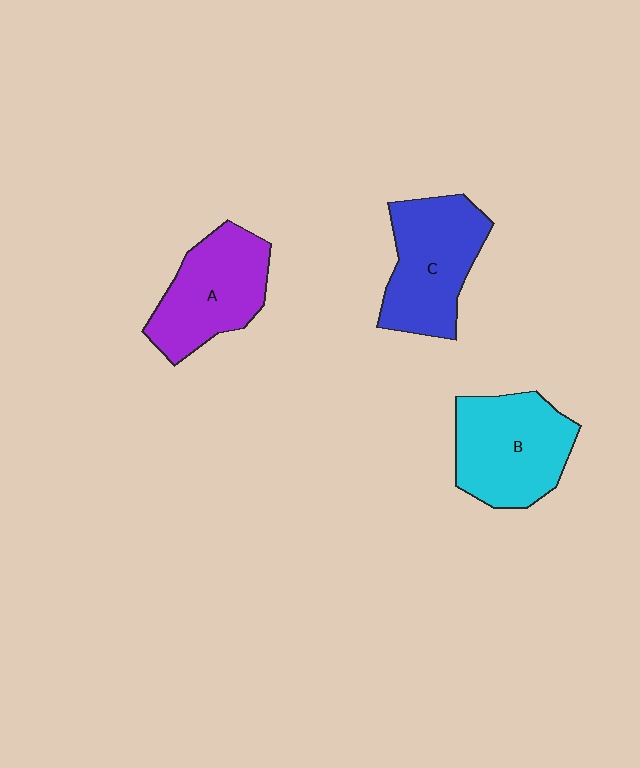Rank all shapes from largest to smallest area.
From largest to smallest: B (cyan), C (blue), A (purple).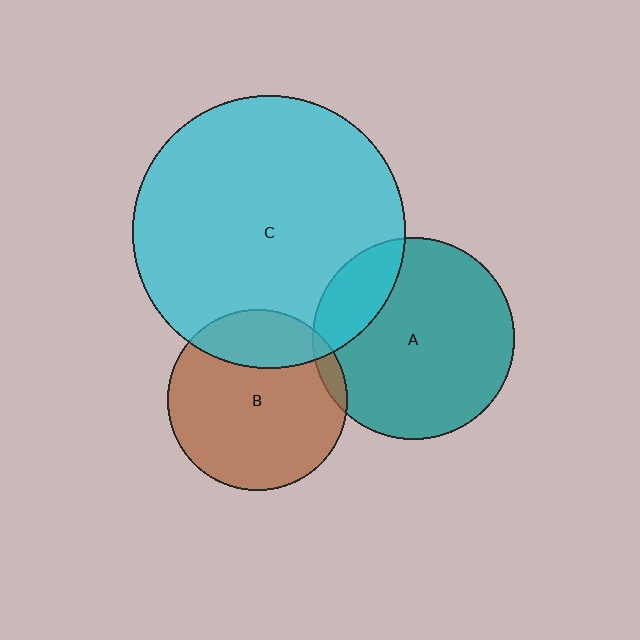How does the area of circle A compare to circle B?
Approximately 1.2 times.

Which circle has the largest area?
Circle C (cyan).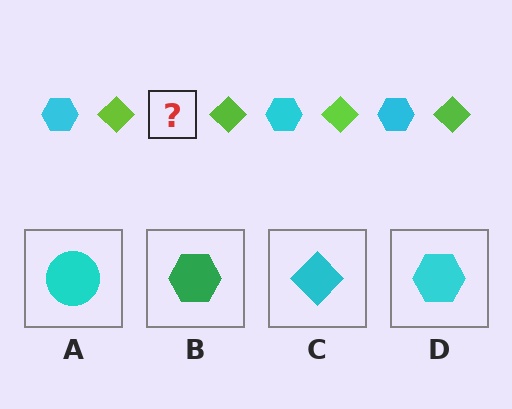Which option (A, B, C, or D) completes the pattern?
D.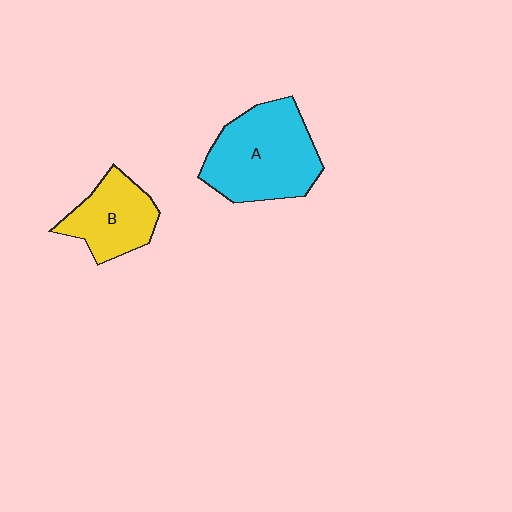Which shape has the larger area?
Shape A (cyan).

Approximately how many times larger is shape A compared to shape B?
Approximately 1.6 times.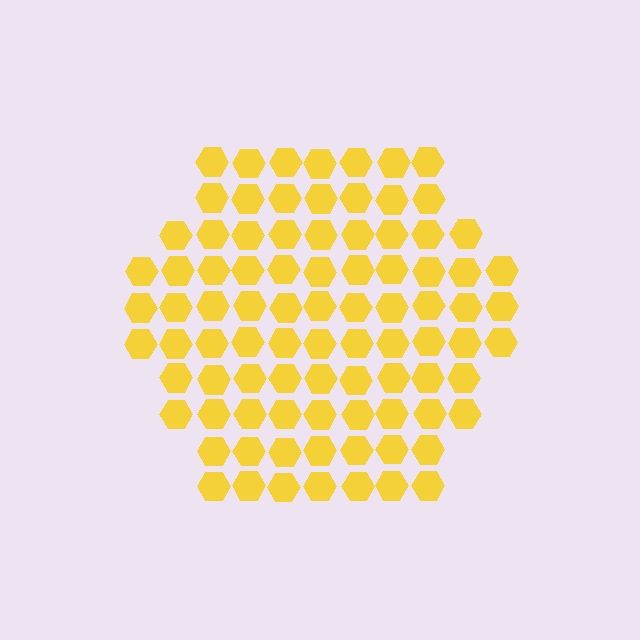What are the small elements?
The small elements are hexagons.